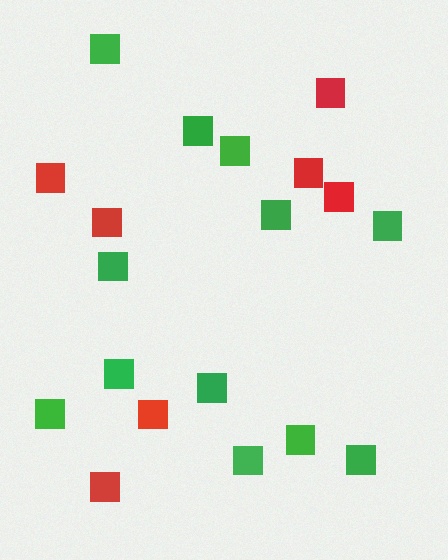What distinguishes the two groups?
There are 2 groups: one group of red squares (7) and one group of green squares (12).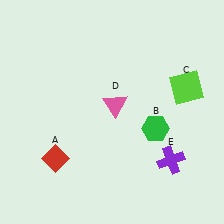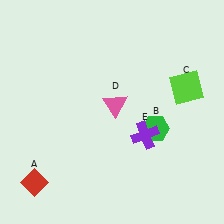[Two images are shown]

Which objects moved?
The objects that moved are: the red diamond (A), the purple cross (E).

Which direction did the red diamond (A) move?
The red diamond (A) moved down.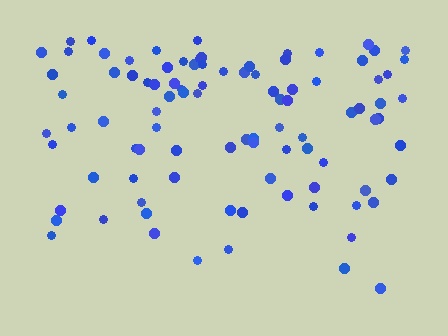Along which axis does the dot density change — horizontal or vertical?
Vertical.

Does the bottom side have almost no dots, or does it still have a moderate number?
Still a moderate number, just noticeably fewer than the top.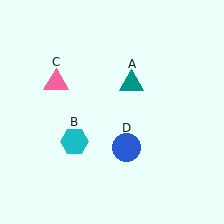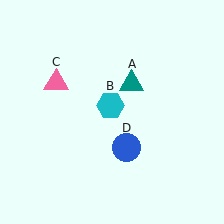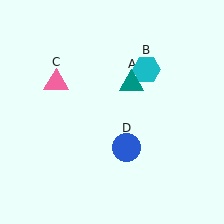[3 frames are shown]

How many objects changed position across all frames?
1 object changed position: cyan hexagon (object B).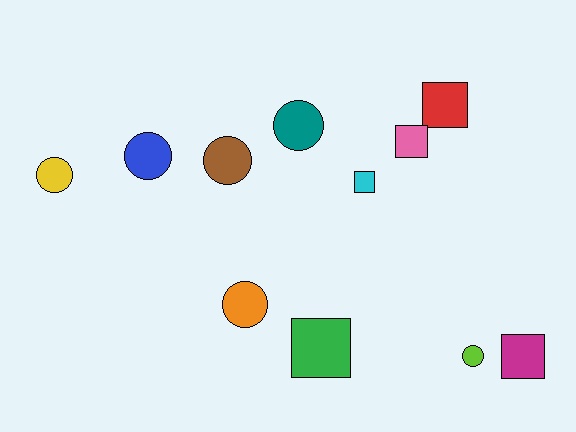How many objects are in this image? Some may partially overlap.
There are 11 objects.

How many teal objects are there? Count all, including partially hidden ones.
There is 1 teal object.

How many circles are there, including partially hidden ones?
There are 6 circles.